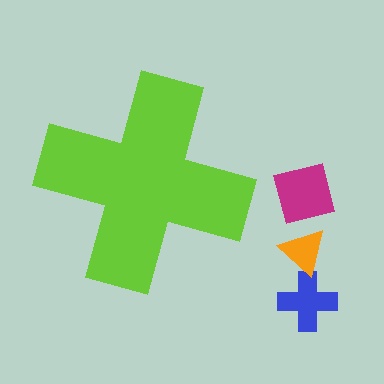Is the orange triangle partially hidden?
No, the orange triangle is fully visible.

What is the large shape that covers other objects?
A lime cross.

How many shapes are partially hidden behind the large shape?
0 shapes are partially hidden.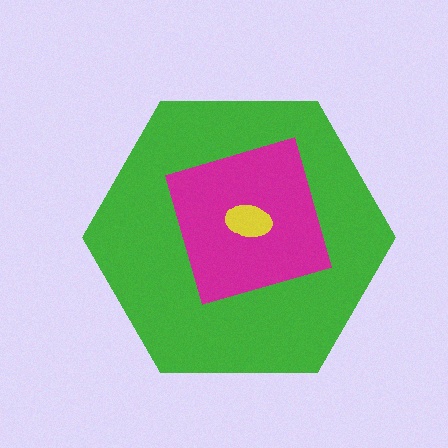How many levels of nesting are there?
3.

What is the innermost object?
The yellow ellipse.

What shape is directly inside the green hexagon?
The magenta diamond.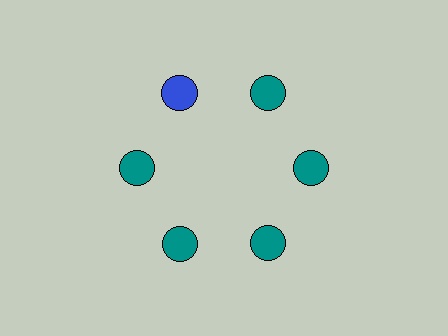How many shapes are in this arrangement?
There are 6 shapes arranged in a ring pattern.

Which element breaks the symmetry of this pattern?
The blue circle at roughly the 11 o'clock position breaks the symmetry. All other shapes are teal circles.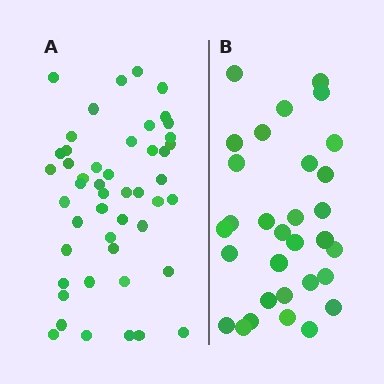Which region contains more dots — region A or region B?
Region A (the left region) has more dots.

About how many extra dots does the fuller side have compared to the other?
Region A has approximately 15 more dots than region B.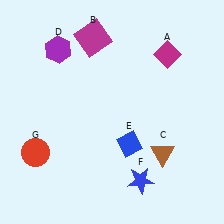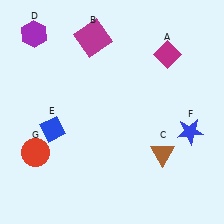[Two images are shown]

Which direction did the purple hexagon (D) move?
The purple hexagon (D) moved left.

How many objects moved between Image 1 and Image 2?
3 objects moved between the two images.